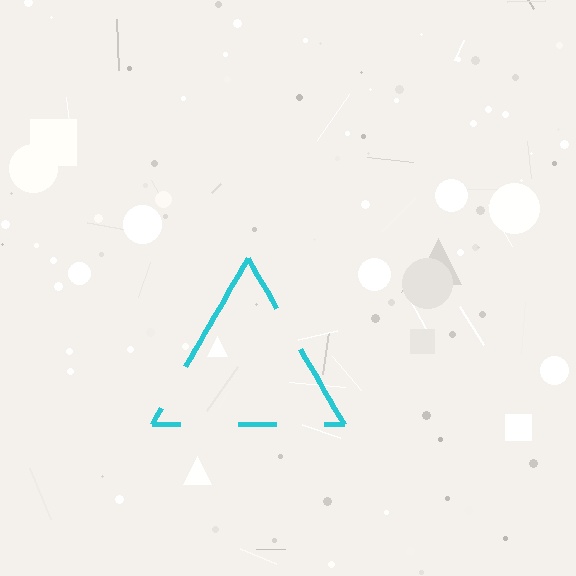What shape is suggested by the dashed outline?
The dashed outline suggests a triangle.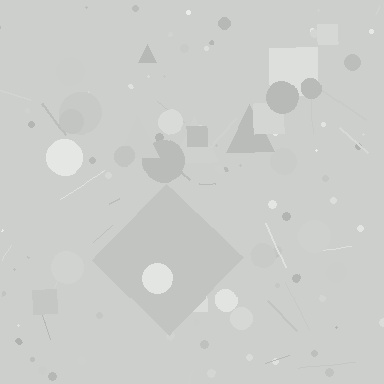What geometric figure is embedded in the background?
A diamond is embedded in the background.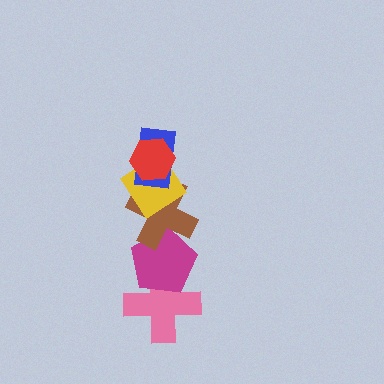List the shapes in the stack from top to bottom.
From top to bottom: the red hexagon, the blue rectangle, the yellow diamond, the brown cross, the magenta pentagon, the pink cross.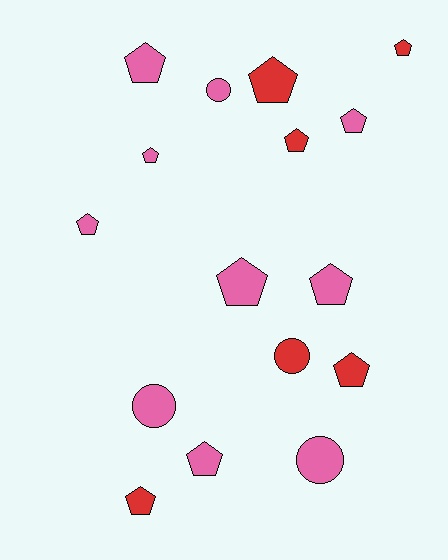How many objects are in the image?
There are 16 objects.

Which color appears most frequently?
Pink, with 10 objects.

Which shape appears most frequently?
Pentagon, with 12 objects.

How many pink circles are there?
There are 3 pink circles.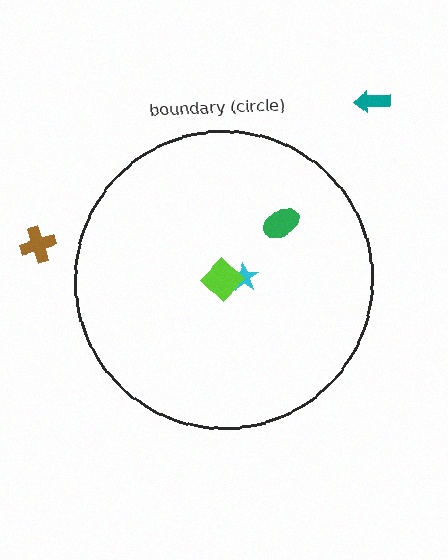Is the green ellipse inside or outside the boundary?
Inside.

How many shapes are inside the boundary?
3 inside, 2 outside.